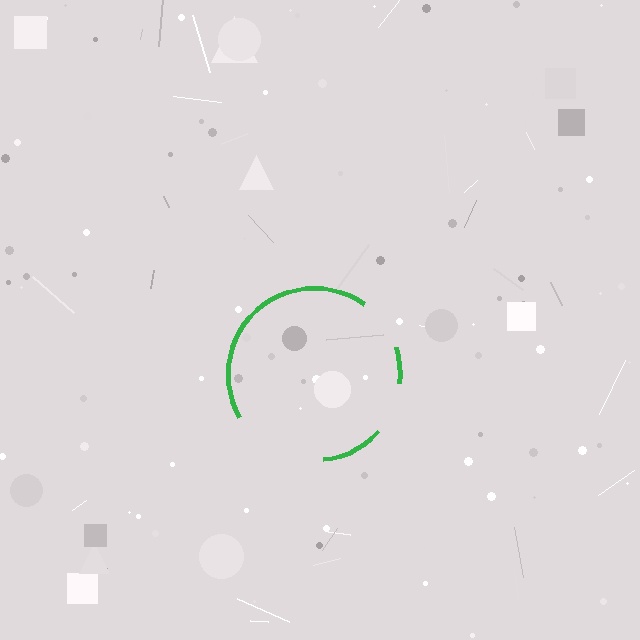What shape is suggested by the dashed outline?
The dashed outline suggests a circle.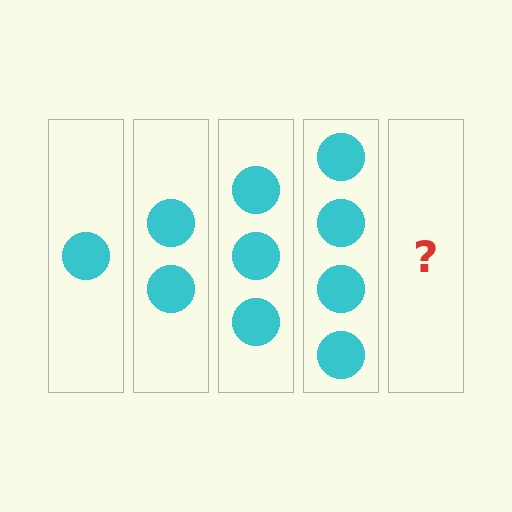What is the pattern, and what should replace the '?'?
The pattern is that each step adds one more circle. The '?' should be 5 circles.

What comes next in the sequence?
The next element should be 5 circles.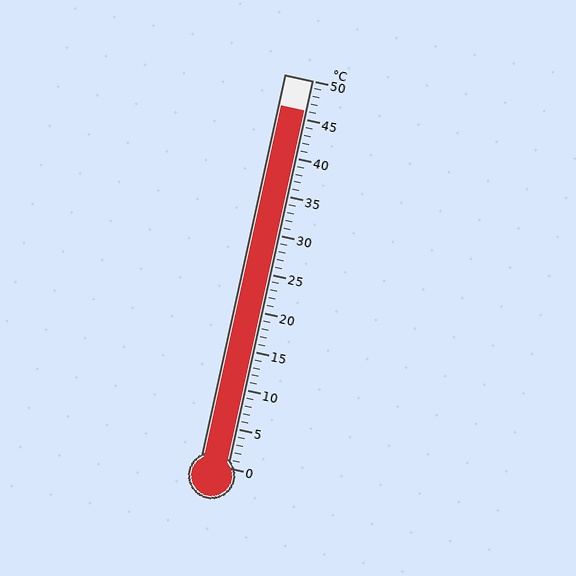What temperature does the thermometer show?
The thermometer shows approximately 46°C.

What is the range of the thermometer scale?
The thermometer scale ranges from 0°C to 50°C.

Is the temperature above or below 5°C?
The temperature is above 5°C.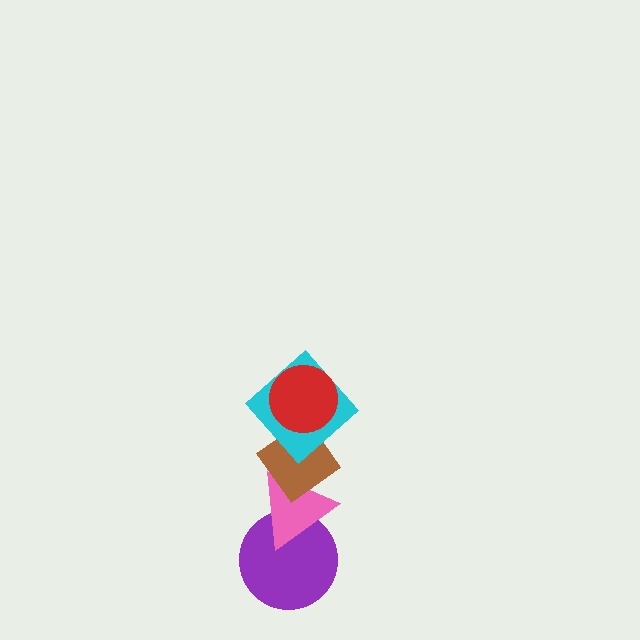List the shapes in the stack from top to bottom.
From top to bottom: the red circle, the cyan diamond, the brown diamond, the pink triangle, the purple circle.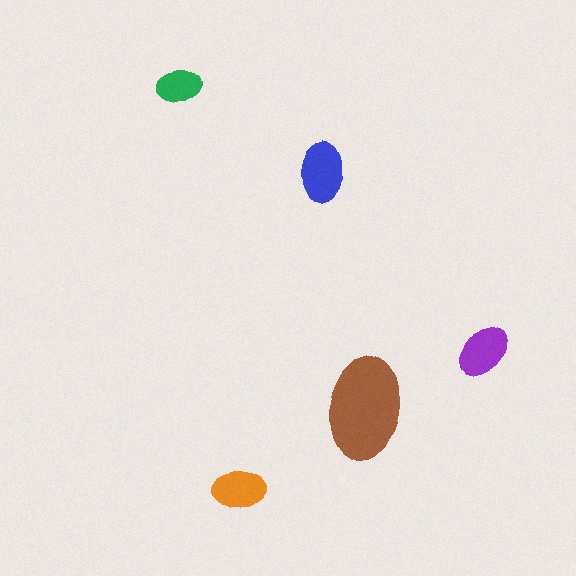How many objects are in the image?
There are 5 objects in the image.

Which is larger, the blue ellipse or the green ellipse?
The blue one.